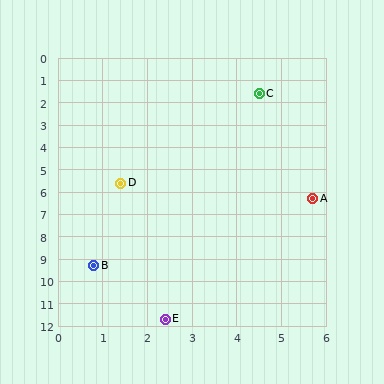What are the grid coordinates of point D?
Point D is at approximately (1.4, 5.6).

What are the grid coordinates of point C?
Point C is at approximately (4.5, 1.6).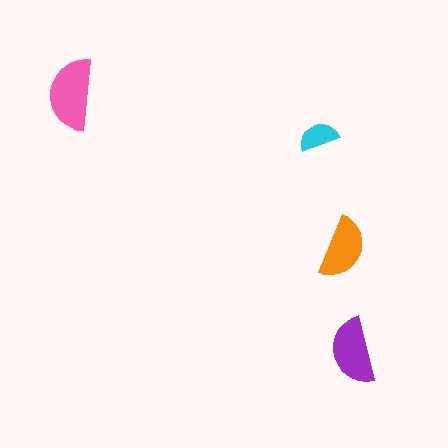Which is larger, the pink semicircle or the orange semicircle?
The pink one.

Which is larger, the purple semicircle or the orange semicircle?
The purple one.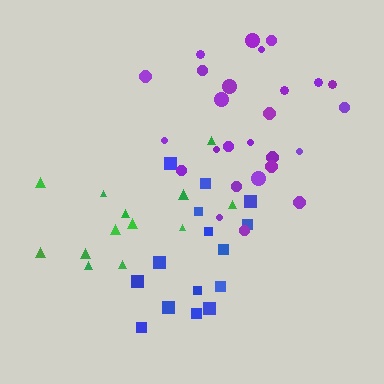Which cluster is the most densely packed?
Purple.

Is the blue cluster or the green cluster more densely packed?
Green.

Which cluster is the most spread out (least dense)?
Blue.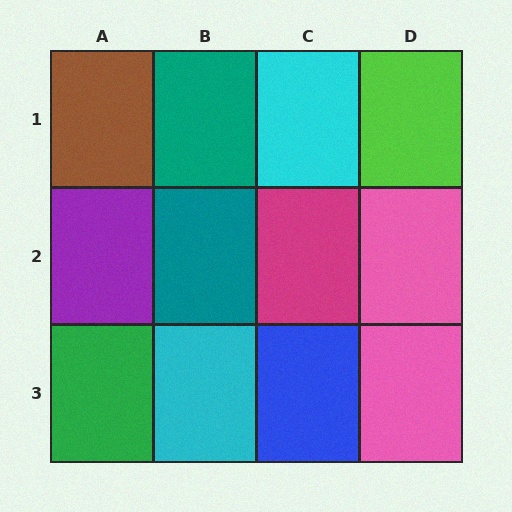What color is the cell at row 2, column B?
Teal.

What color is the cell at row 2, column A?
Purple.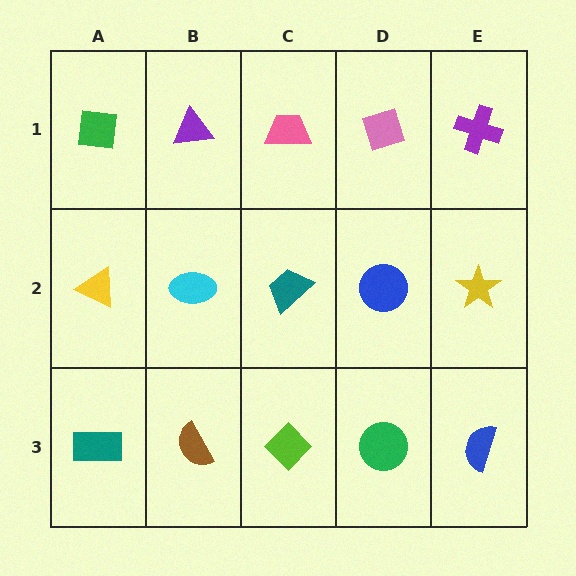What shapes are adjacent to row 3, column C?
A teal trapezoid (row 2, column C), a brown semicircle (row 3, column B), a green circle (row 3, column D).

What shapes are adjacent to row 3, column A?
A yellow triangle (row 2, column A), a brown semicircle (row 3, column B).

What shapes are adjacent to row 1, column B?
A cyan ellipse (row 2, column B), a green square (row 1, column A), a pink trapezoid (row 1, column C).